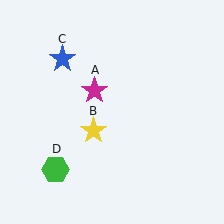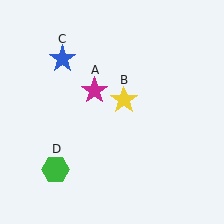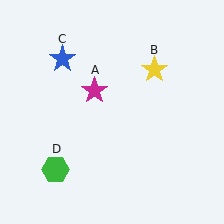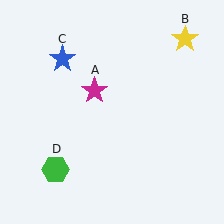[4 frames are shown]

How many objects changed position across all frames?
1 object changed position: yellow star (object B).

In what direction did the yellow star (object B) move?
The yellow star (object B) moved up and to the right.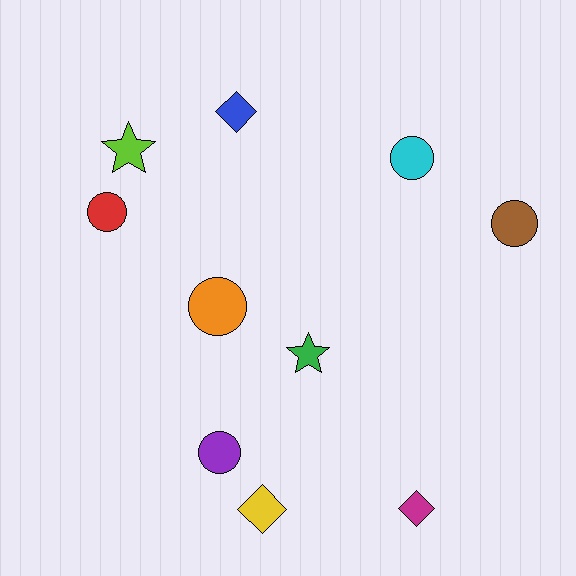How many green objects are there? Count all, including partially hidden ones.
There is 1 green object.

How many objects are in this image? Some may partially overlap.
There are 10 objects.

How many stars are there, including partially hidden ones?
There are 2 stars.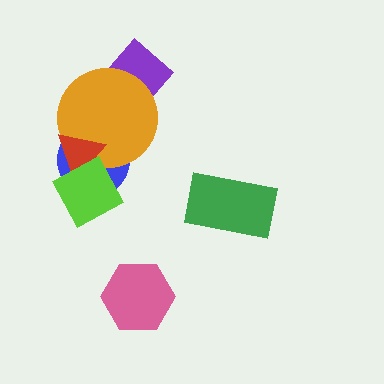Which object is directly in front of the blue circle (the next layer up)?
The orange circle is directly in front of the blue circle.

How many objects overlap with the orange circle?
4 objects overlap with the orange circle.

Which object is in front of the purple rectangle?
The orange circle is in front of the purple rectangle.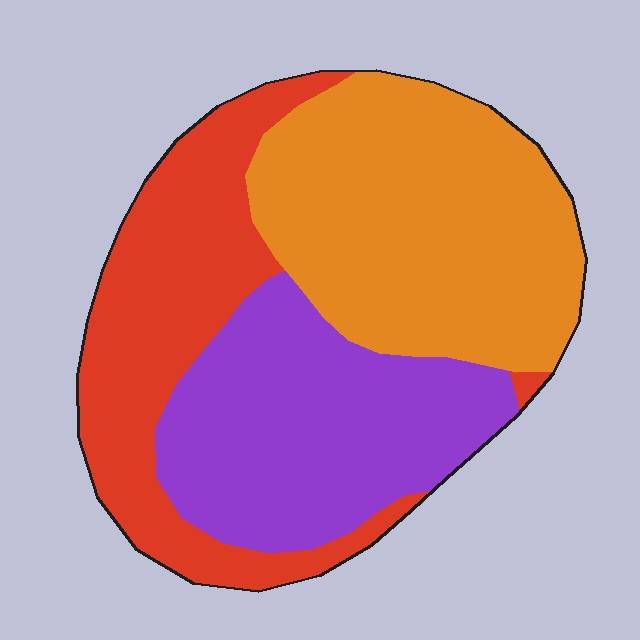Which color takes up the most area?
Orange, at roughly 40%.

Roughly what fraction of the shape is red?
Red covers about 30% of the shape.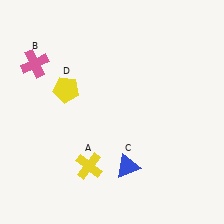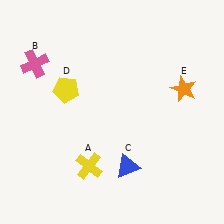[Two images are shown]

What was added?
An orange star (E) was added in Image 2.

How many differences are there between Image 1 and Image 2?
There is 1 difference between the two images.